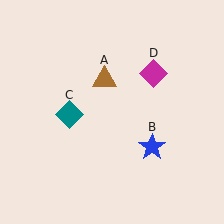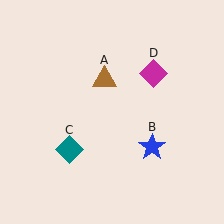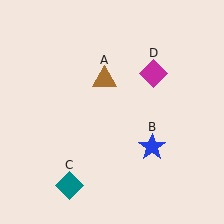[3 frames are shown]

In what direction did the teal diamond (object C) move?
The teal diamond (object C) moved down.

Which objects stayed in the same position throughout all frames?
Brown triangle (object A) and blue star (object B) and magenta diamond (object D) remained stationary.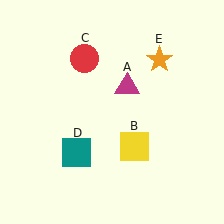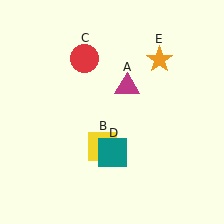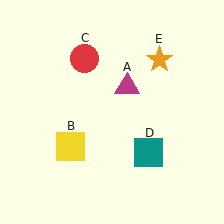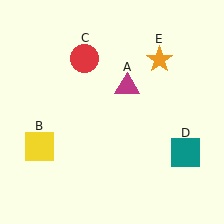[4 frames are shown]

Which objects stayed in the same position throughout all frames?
Magenta triangle (object A) and red circle (object C) and orange star (object E) remained stationary.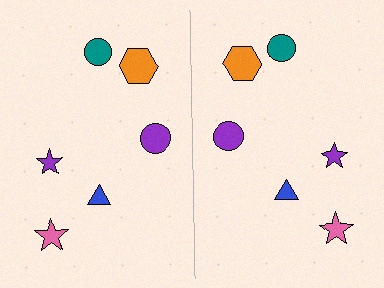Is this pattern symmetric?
Yes, this pattern has bilateral (reflection) symmetry.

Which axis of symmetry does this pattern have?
The pattern has a vertical axis of symmetry running through the center of the image.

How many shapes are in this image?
There are 12 shapes in this image.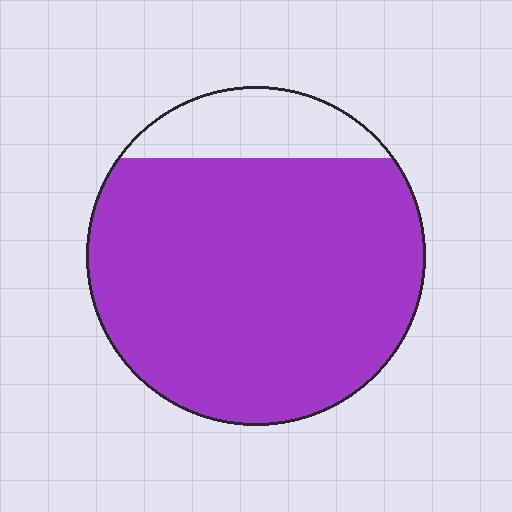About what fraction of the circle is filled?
About five sixths (5/6).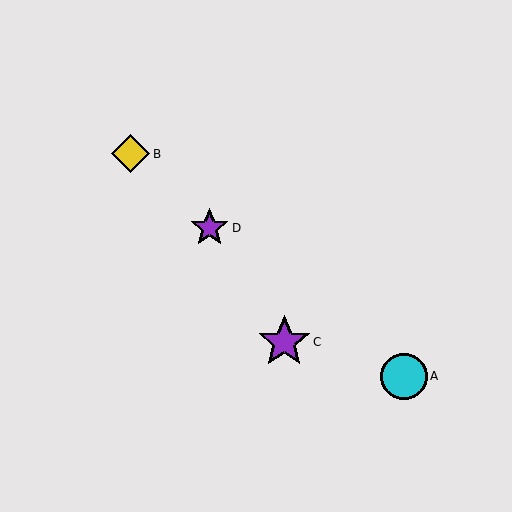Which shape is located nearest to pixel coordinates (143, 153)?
The yellow diamond (labeled B) at (131, 154) is nearest to that location.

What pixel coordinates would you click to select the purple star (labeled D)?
Click at (209, 228) to select the purple star D.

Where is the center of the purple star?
The center of the purple star is at (284, 342).